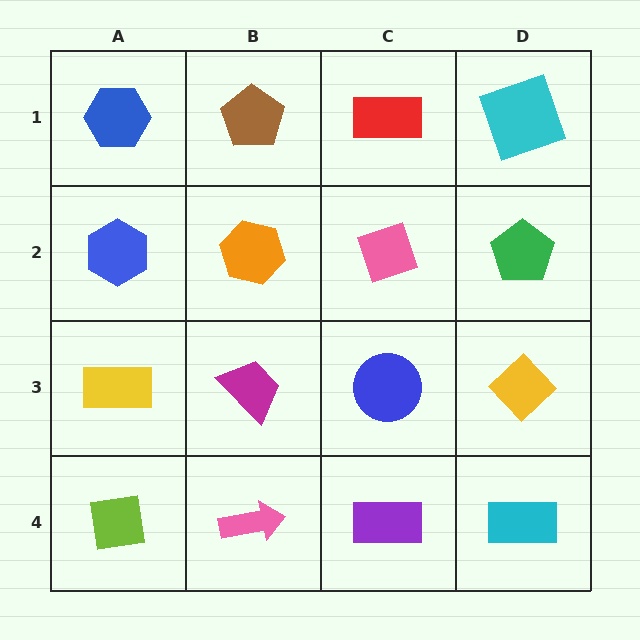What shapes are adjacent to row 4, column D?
A yellow diamond (row 3, column D), a purple rectangle (row 4, column C).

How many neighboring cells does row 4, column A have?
2.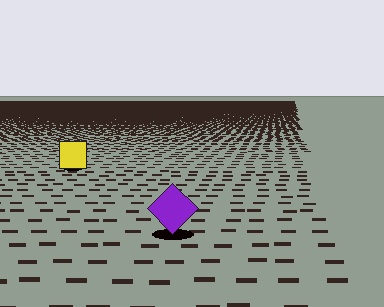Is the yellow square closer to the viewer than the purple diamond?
No. The purple diamond is closer — you can tell from the texture gradient: the ground texture is coarser near it.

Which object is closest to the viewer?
The purple diamond is closest. The texture marks near it are larger and more spread out.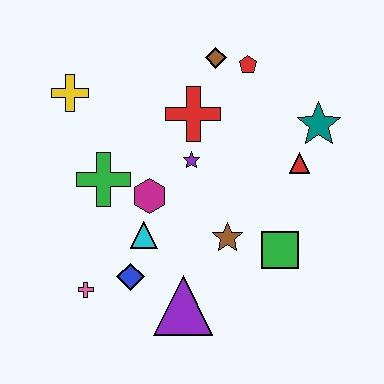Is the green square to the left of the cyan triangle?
No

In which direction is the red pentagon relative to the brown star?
The red pentagon is above the brown star.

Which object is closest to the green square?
The brown star is closest to the green square.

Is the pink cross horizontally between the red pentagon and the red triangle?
No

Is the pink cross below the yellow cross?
Yes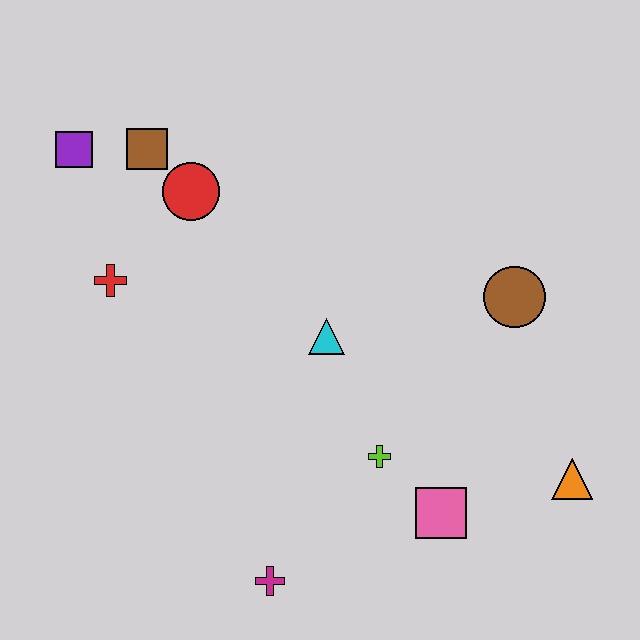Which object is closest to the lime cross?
The pink square is closest to the lime cross.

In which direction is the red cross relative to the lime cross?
The red cross is to the left of the lime cross.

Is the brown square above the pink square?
Yes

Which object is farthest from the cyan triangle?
The purple square is farthest from the cyan triangle.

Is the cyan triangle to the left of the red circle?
No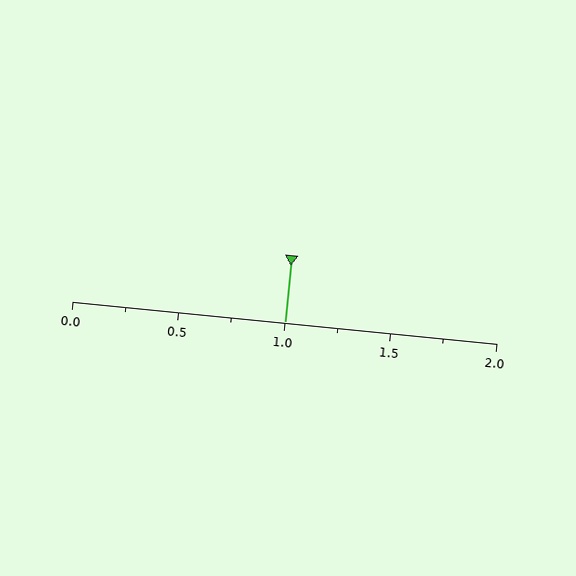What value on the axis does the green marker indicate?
The marker indicates approximately 1.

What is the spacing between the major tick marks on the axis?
The major ticks are spaced 0.5 apart.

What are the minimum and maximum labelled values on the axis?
The axis runs from 0.0 to 2.0.